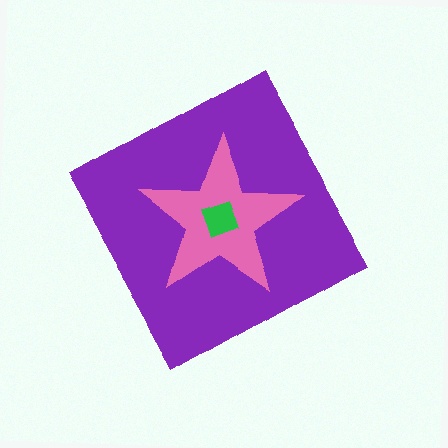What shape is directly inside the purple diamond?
The pink star.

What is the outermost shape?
The purple diamond.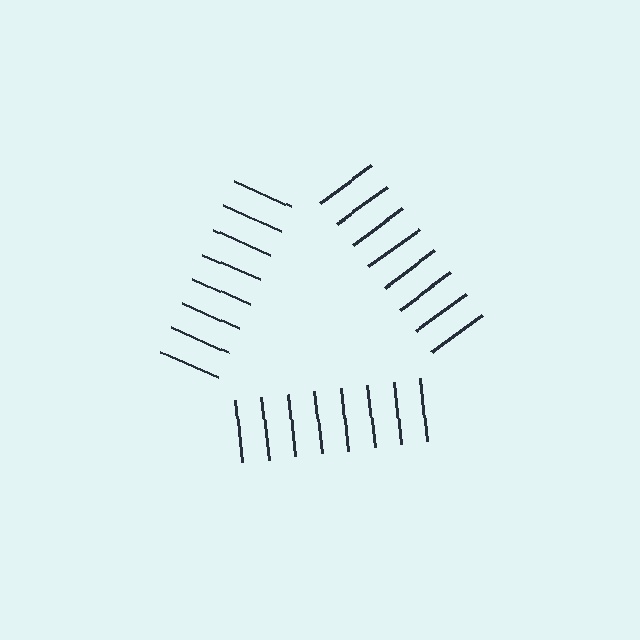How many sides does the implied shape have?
3 sides — the line-ends trace a triangle.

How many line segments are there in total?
24 — 8 along each of the 3 edges.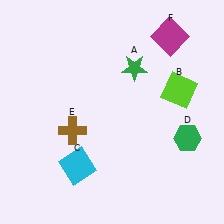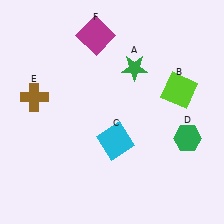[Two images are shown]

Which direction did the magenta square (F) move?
The magenta square (F) moved left.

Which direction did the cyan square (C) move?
The cyan square (C) moved right.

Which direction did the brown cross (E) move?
The brown cross (E) moved left.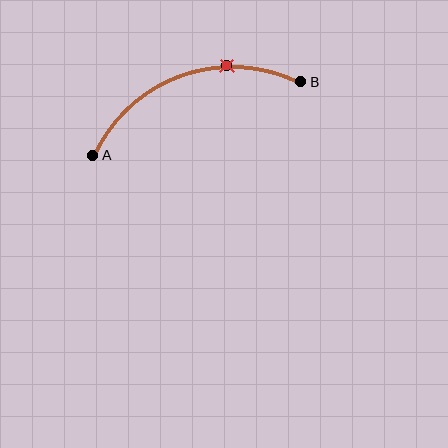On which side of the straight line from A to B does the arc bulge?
The arc bulges above the straight line connecting A and B.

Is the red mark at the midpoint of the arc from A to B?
No. The red mark lies on the arc but is closer to endpoint B. The arc midpoint would be at the point on the curve equidistant along the arc from both A and B.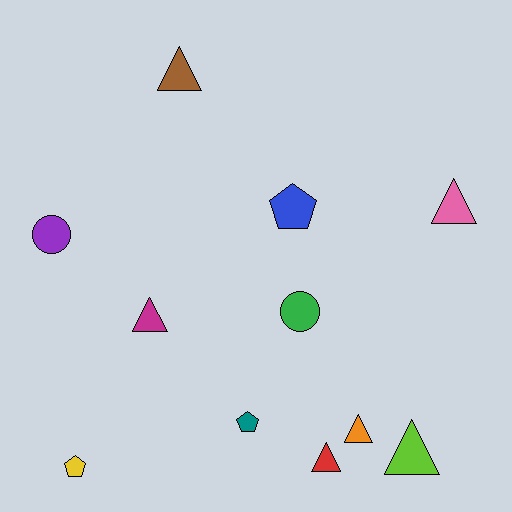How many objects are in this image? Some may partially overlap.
There are 11 objects.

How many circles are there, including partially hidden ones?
There are 2 circles.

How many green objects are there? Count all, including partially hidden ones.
There is 1 green object.